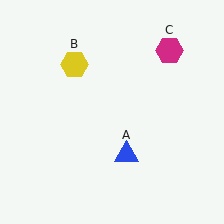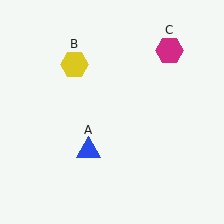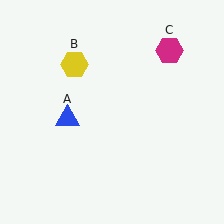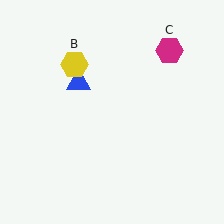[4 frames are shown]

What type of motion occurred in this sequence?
The blue triangle (object A) rotated clockwise around the center of the scene.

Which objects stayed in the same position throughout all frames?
Yellow hexagon (object B) and magenta hexagon (object C) remained stationary.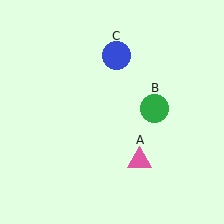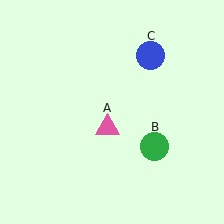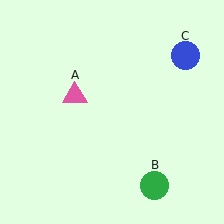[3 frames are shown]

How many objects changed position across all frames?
3 objects changed position: pink triangle (object A), green circle (object B), blue circle (object C).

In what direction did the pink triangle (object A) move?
The pink triangle (object A) moved up and to the left.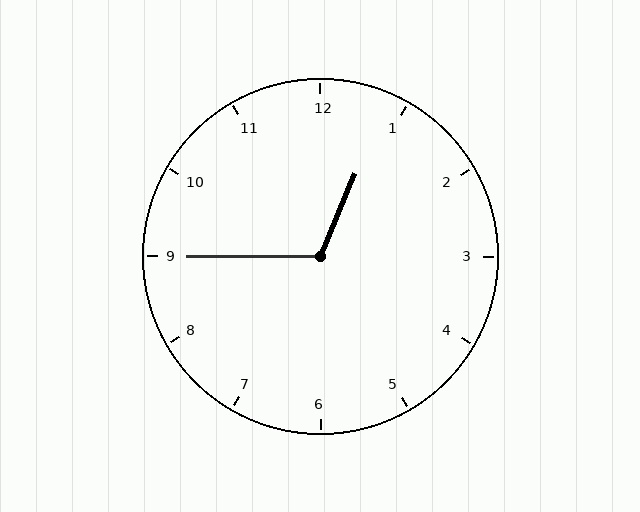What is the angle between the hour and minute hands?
Approximately 112 degrees.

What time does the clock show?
12:45.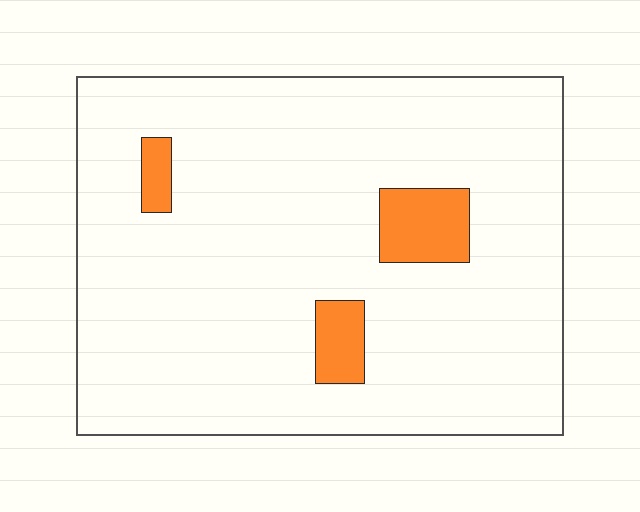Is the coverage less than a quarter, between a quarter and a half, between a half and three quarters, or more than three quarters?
Less than a quarter.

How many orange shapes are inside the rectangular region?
3.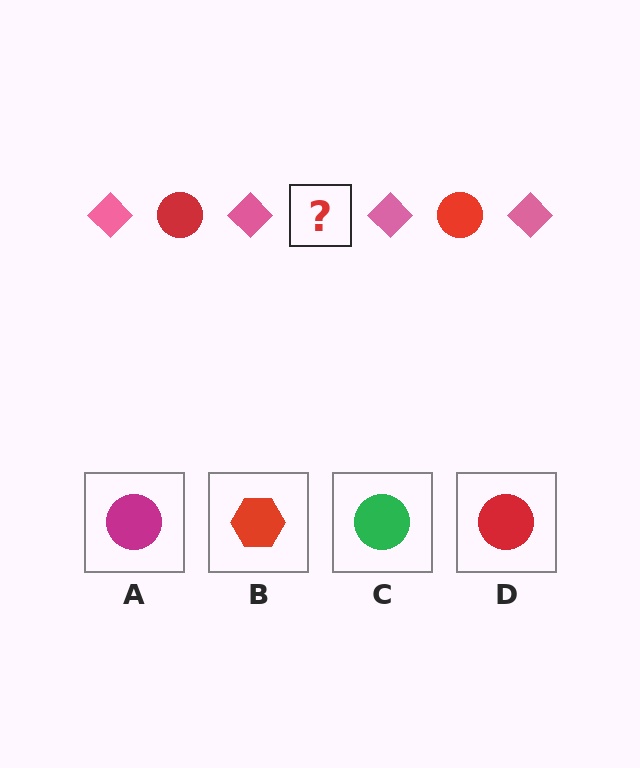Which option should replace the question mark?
Option D.